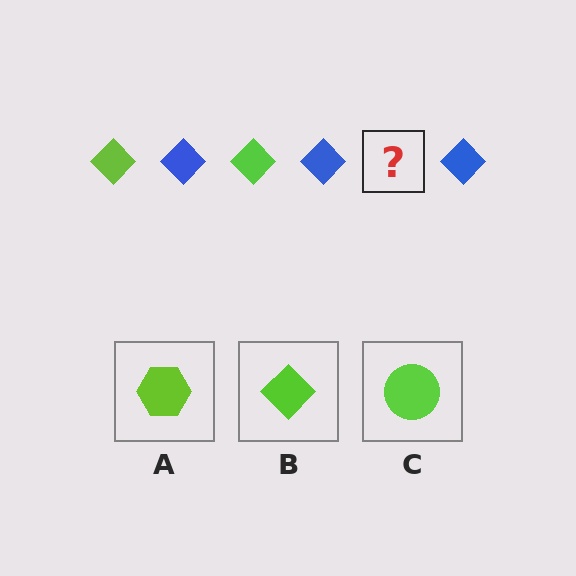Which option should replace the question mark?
Option B.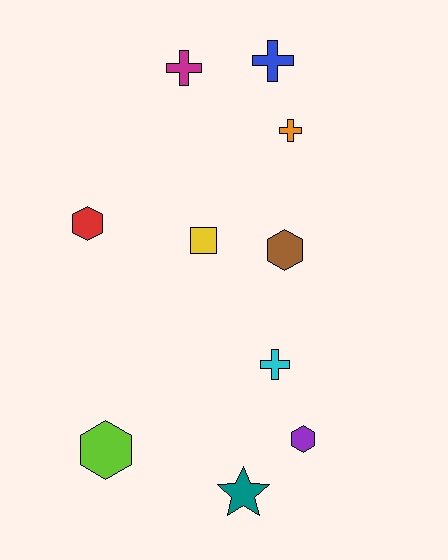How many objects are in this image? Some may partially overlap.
There are 10 objects.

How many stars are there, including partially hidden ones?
There is 1 star.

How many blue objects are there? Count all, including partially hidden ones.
There is 1 blue object.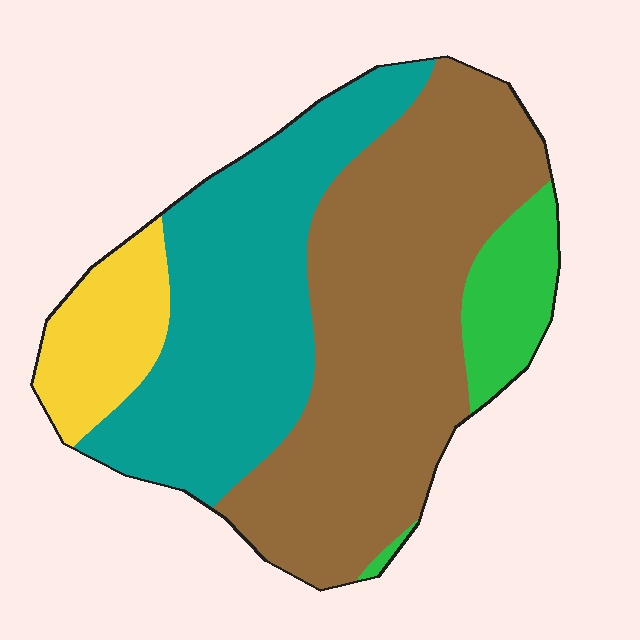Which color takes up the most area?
Brown, at roughly 45%.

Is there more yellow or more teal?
Teal.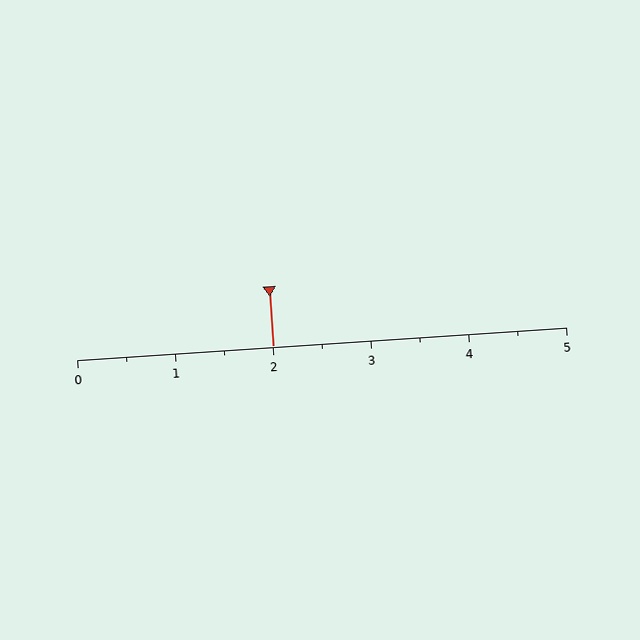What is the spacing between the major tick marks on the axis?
The major ticks are spaced 1 apart.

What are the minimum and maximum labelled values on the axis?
The axis runs from 0 to 5.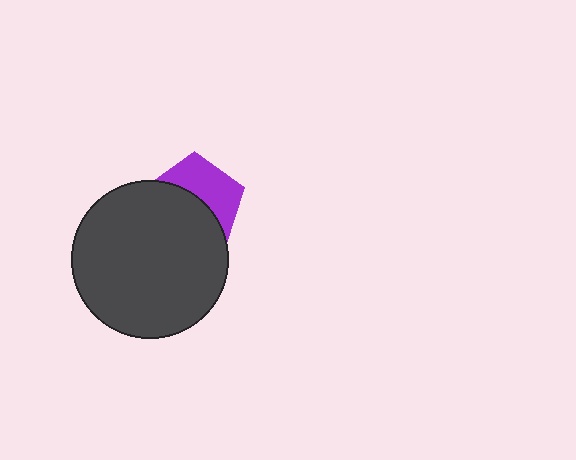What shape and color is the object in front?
The object in front is a dark gray circle.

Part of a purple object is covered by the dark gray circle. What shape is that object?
It is a pentagon.